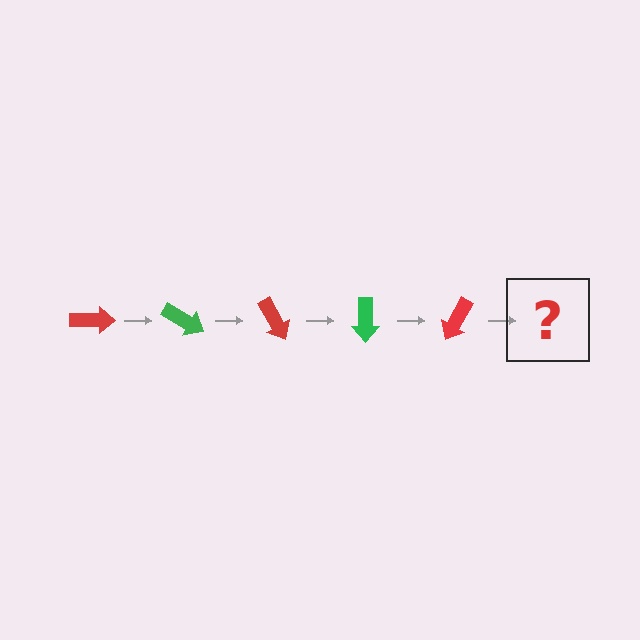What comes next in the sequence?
The next element should be a green arrow, rotated 150 degrees from the start.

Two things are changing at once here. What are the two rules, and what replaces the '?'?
The two rules are that it rotates 30 degrees each step and the color cycles through red and green. The '?' should be a green arrow, rotated 150 degrees from the start.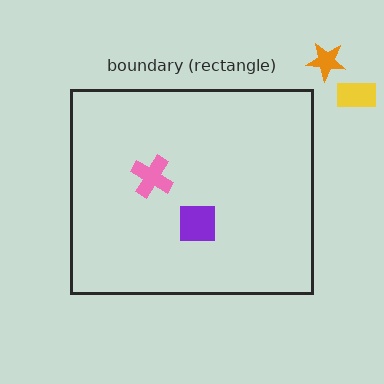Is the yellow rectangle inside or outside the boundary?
Outside.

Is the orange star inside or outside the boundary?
Outside.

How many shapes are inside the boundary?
2 inside, 2 outside.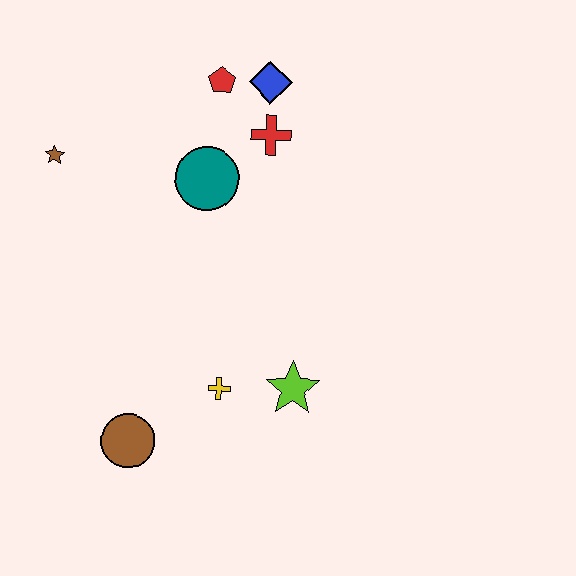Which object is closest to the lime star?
The yellow cross is closest to the lime star.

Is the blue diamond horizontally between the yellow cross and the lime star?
Yes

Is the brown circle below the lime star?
Yes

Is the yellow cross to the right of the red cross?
No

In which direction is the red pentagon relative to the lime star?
The red pentagon is above the lime star.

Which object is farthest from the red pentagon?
The brown circle is farthest from the red pentagon.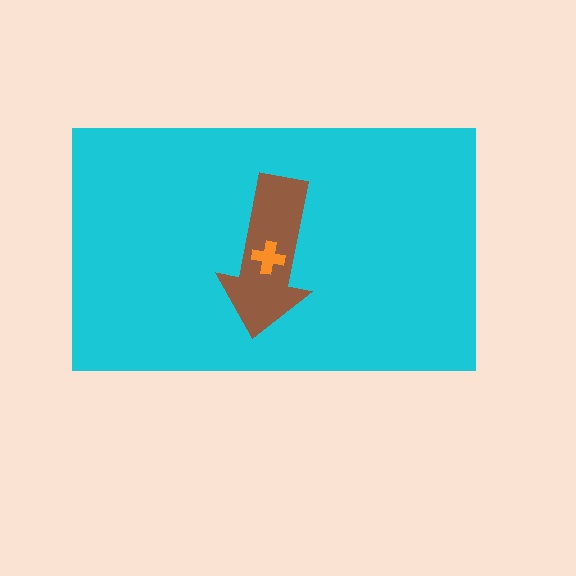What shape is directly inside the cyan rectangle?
The brown arrow.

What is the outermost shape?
The cyan rectangle.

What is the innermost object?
The orange cross.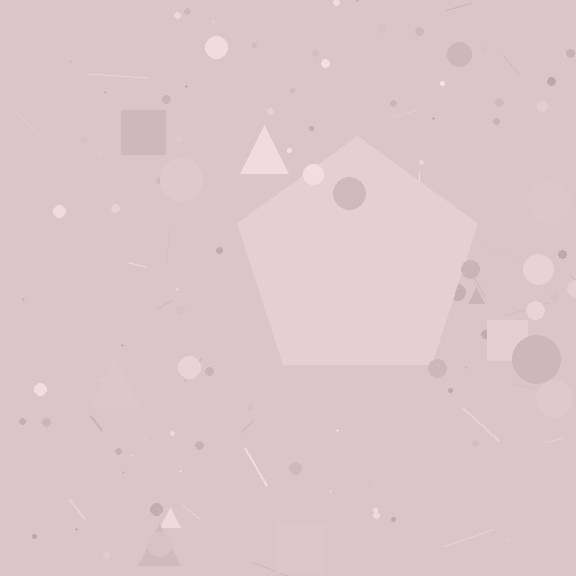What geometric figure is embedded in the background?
A pentagon is embedded in the background.